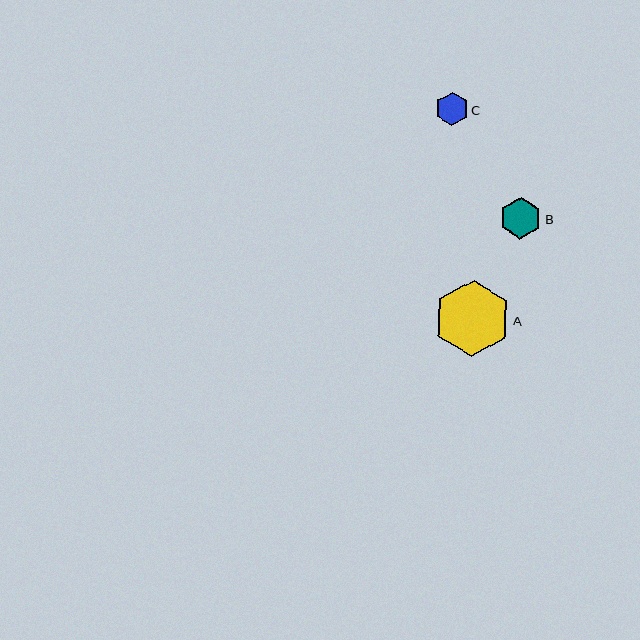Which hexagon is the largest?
Hexagon A is the largest with a size of approximately 76 pixels.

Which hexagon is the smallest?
Hexagon C is the smallest with a size of approximately 33 pixels.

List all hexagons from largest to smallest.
From largest to smallest: A, B, C.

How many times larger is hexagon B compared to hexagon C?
Hexagon B is approximately 1.2 times the size of hexagon C.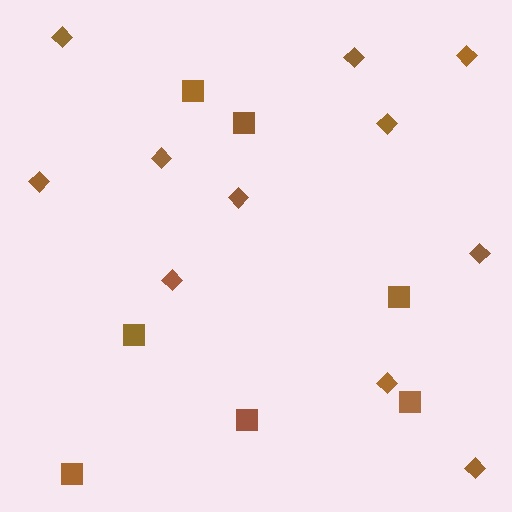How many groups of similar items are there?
There are 2 groups: one group of diamonds (11) and one group of squares (7).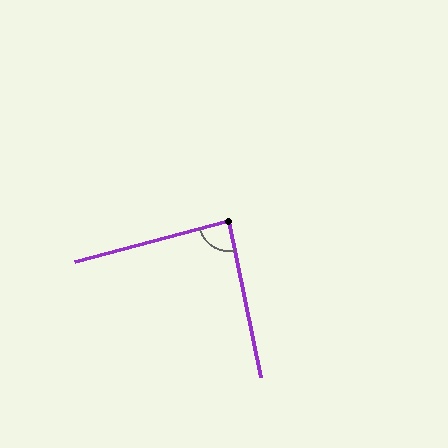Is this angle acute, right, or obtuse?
It is approximately a right angle.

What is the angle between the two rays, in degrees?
Approximately 86 degrees.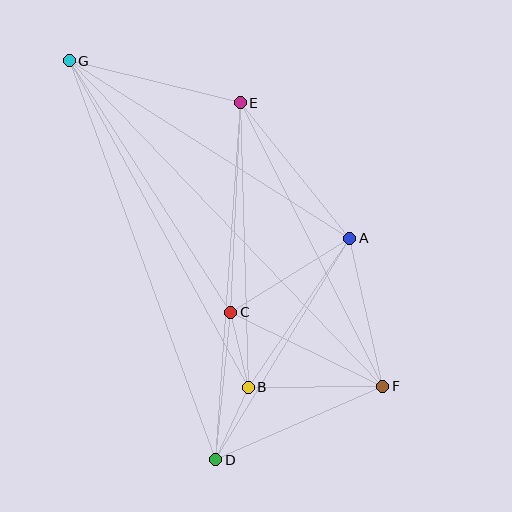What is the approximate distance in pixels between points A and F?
The distance between A and F is approximately 152 pixels.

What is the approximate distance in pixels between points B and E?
The distance between B and E is approximately 285 pixels.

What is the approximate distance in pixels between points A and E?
The distance between A and E is approximately 174 pixels.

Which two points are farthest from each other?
Points F and G are farthest from each other.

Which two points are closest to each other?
Points B and C are closest to each other.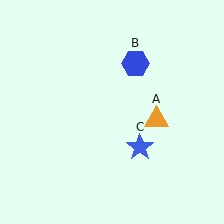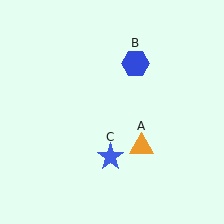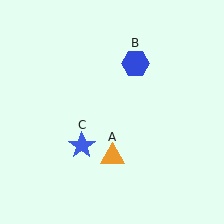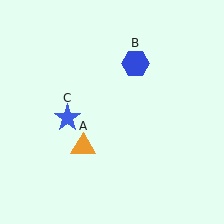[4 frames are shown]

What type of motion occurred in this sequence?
The orange triangle (object A), blue star (object C) rotated clockwise around the center of the scene.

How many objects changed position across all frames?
2 objects changed position: orange triangle (object A), blue star (object C).